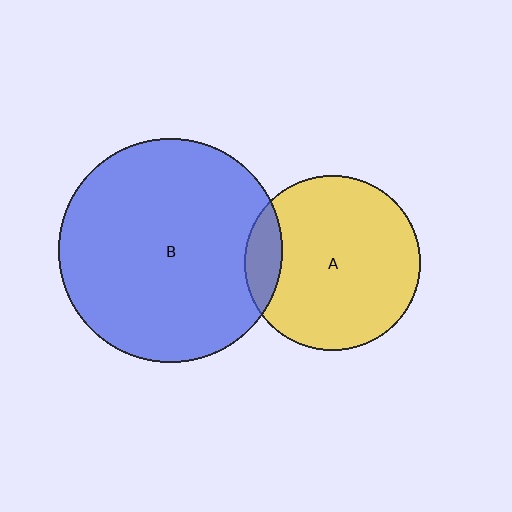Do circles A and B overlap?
Yes.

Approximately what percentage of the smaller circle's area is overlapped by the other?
Approximately 10%.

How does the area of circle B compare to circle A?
Approximately 1.6 times.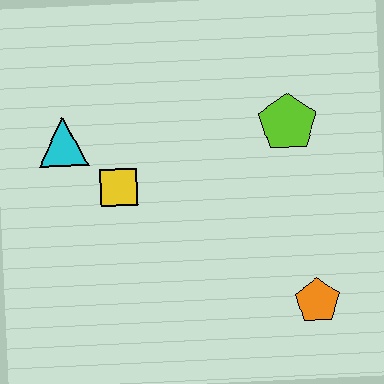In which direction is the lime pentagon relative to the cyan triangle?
The lime pentagon is to the right of the cyan triangle.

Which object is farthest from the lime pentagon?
The cyan triangle is farthest from the lime pentagon.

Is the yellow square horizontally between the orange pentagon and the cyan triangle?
Yes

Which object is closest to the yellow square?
The cyan triangle is closest to the yellow square.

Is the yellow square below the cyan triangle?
Yes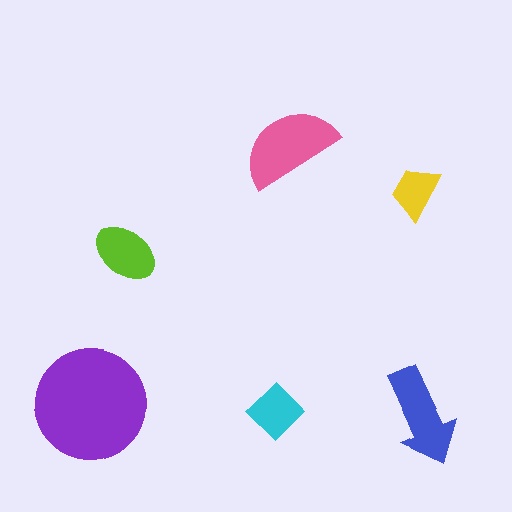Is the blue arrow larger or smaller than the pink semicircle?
Smaller.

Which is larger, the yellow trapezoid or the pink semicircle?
The pink semicircle.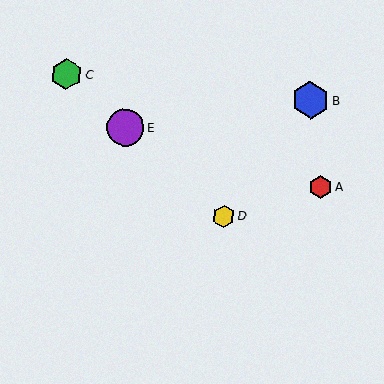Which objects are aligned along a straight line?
Objects C, D, E are aligned along a straight line.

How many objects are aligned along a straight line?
3 objects (C, D, E) are aligned along a straight line.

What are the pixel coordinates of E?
Object E is at (125, 127).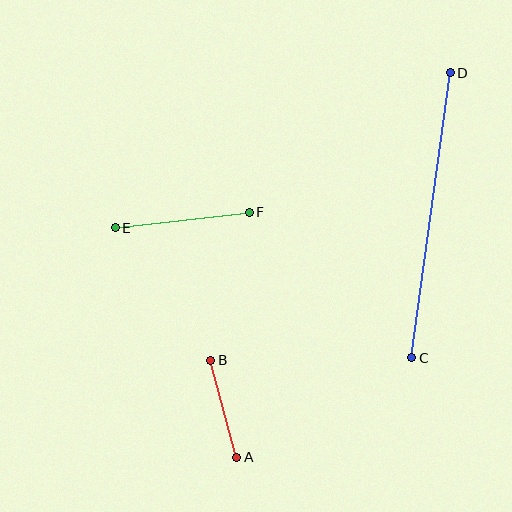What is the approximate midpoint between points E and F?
The midpoint is at approximately (182, 220) pixels.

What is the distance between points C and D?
The distance is approximately 287 pixels.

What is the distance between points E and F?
The distance is approximately 135 pixels.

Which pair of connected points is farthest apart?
Points C and D are farthest apart.